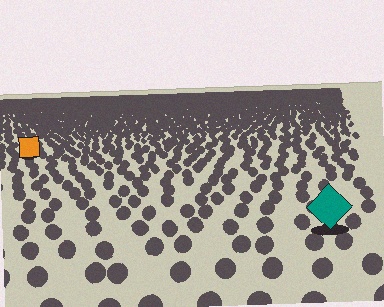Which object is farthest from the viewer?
The orange square is farthest from the viewer. It appears smaller and the ground texture around it is denser.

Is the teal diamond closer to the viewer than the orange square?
Yes. The teal diamond is closer — you can tell from the texture gradient: the ground texture is coarser near it.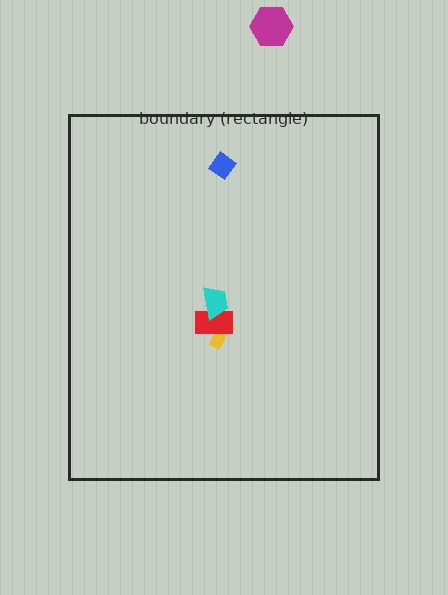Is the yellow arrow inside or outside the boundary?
Inside.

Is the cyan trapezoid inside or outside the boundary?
Inside.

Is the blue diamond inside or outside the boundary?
Inside.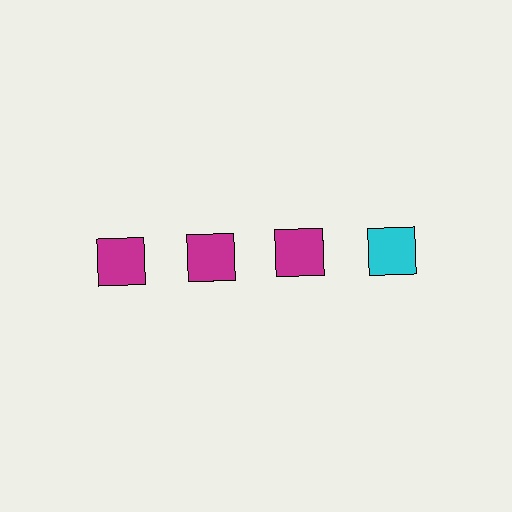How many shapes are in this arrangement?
There are 4 shapes arranged in a grid pattern.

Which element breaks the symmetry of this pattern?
The cyan square in the top row, second from right column breaks the symmetry. All other shapes are magenta squares.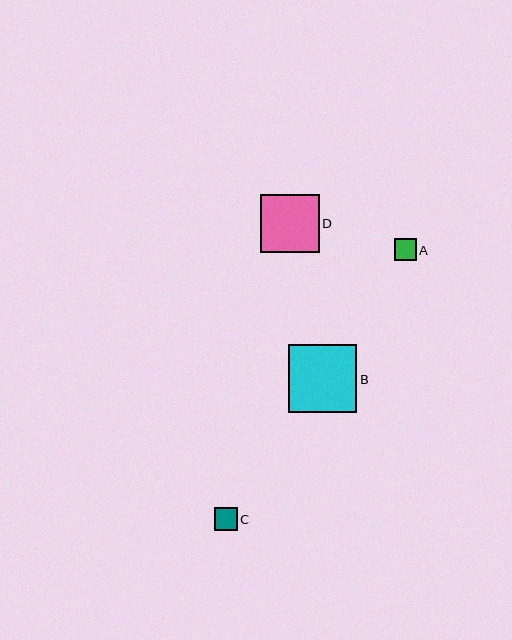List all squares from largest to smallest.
From largest to smallest: B, D, C, A.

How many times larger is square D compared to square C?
Square D is approximately 2.5 times the size of square C.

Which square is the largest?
Square B is the largest with a size of approximately 68 pixels.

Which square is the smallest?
Square A is the smallest with a size of approximately 22 pixels.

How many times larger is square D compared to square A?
Square D is approximately 2.7 times the size of square A.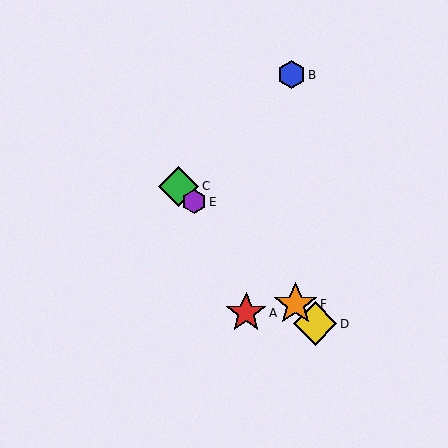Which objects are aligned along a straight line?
Objects C, D, E, F are aligned along a straight line.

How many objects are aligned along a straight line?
4 objects (C, D, E, F) are aligned along a straight line.